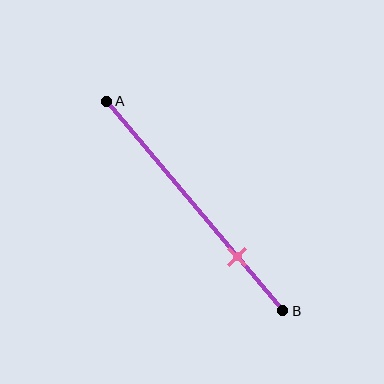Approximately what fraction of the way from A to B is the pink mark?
The pink mark is approximately 75% of the way from A to B.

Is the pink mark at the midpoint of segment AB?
No, the mark is at about 75% from A, not at the 50% midpoint.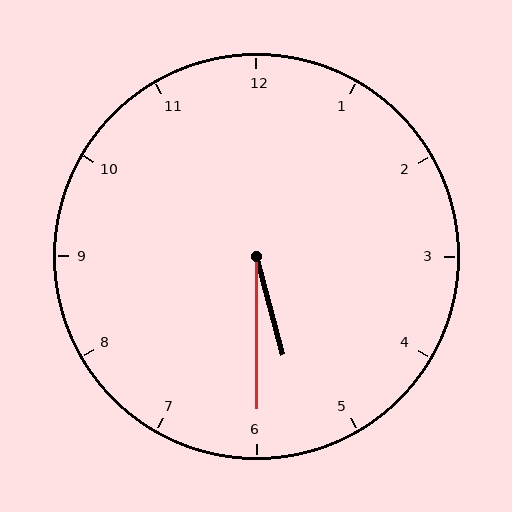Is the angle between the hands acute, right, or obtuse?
It is acute.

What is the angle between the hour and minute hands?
Approximately 15 degrees.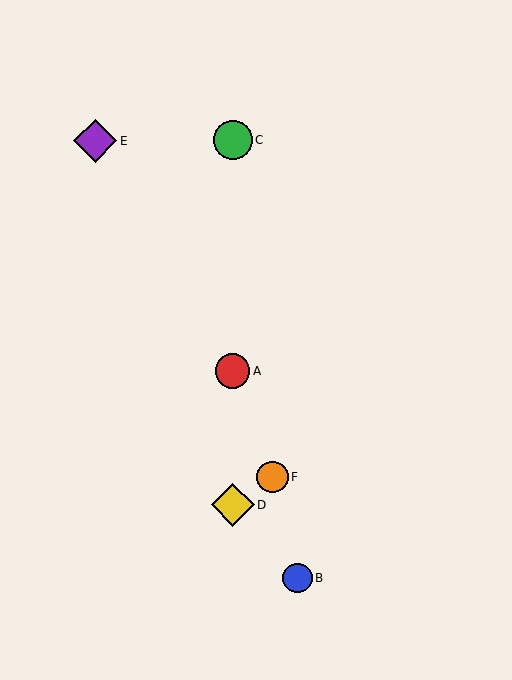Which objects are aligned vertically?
Objects A, C, D are aligned vertically.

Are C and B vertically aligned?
No, C is at x≈233 and B is at x≈297.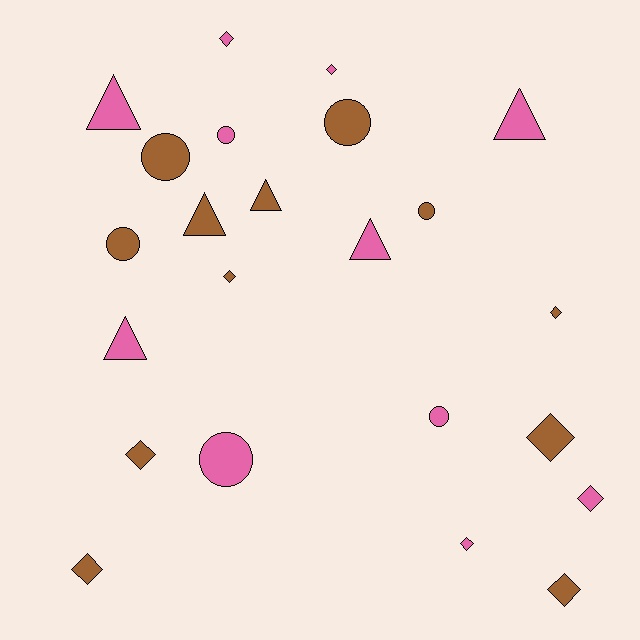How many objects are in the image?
There are 23 objects.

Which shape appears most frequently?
Diamond, with 10 objects.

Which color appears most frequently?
Brown, with 12 objects.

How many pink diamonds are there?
There are 4 pink diamonds.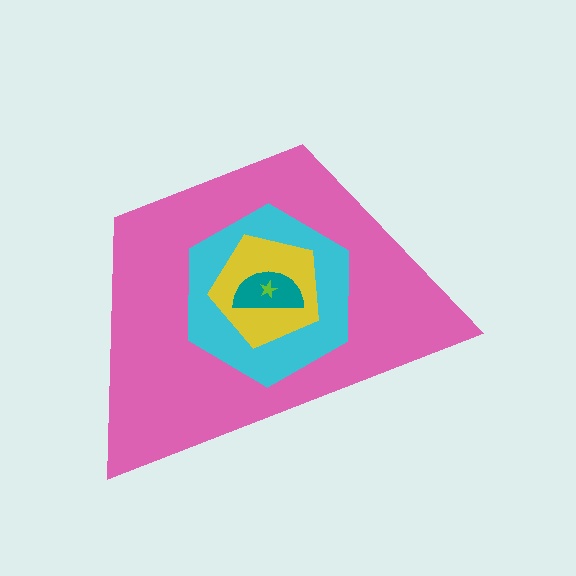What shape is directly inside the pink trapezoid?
The cyan hexagon.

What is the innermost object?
The lime star.